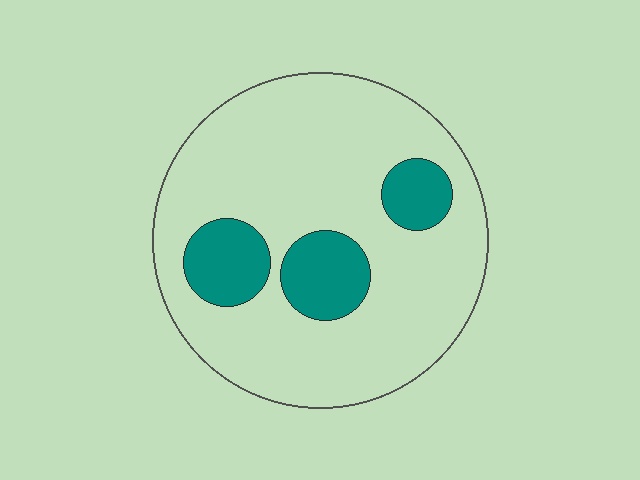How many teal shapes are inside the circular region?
3.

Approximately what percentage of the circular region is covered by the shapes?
Approximately 20%.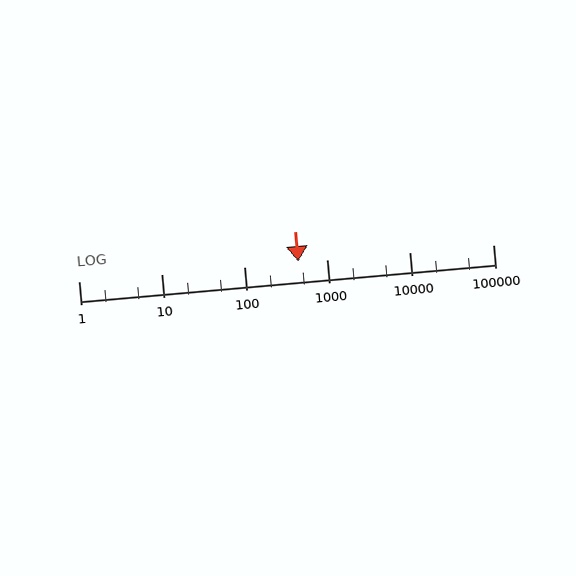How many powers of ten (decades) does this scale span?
The scale spans 5 decades, from 1 to 100000.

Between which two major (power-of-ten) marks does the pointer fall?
The pointer is between 100 and 1000.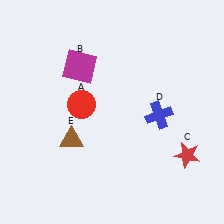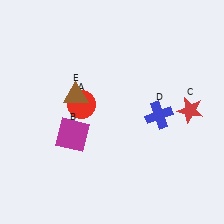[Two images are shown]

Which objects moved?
The objects that moved are: the magenta square (B), the red star (C), the brown triangle (E).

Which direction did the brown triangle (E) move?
The brown triangle (E) moved up.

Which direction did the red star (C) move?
The red star (C) moved up.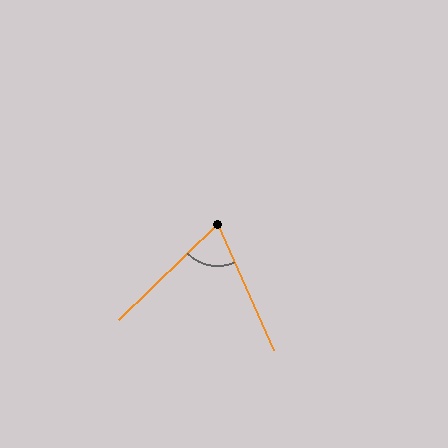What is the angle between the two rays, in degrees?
Approximately 70 degrees.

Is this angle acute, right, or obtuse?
It is acute.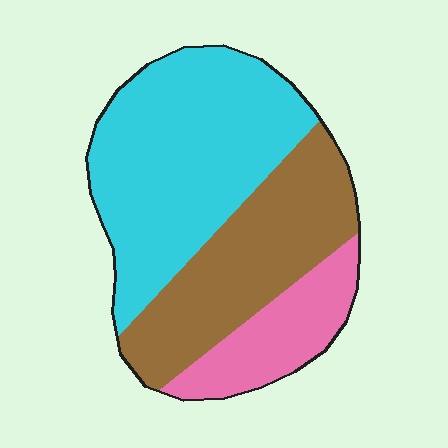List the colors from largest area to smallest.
From largest to smallest: cyan, brown, pink.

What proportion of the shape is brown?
Brown takes up about one third (1/3) of the shape.